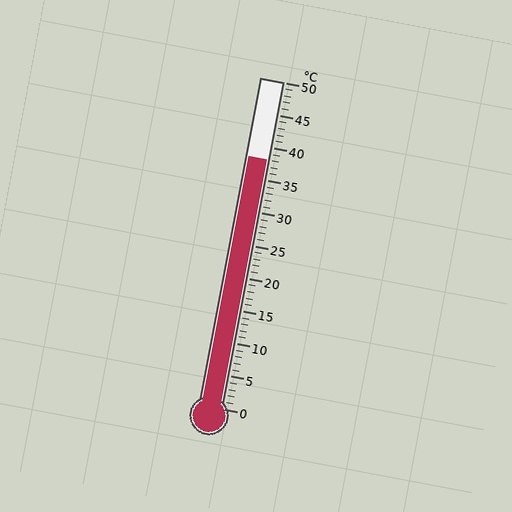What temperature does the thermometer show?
The thermometer shows approximately 38°C.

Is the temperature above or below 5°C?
The temperature is above 5°C.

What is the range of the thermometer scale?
The thermometer scale ranges from 0°C to 50°C.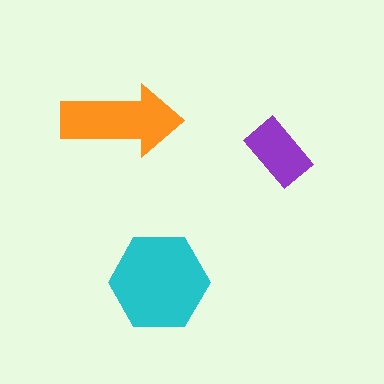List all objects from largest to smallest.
The cyan hexagon, the orange arrow, the purple rectangle.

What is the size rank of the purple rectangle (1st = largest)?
3rd.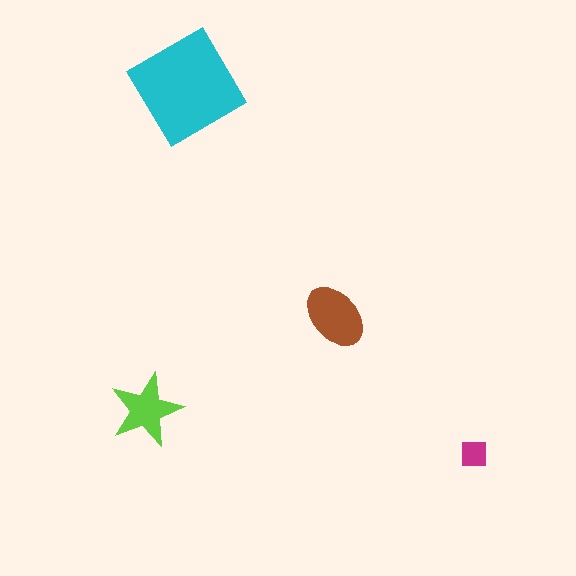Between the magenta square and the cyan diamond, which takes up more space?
The cyan diamond.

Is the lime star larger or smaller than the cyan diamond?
Smaller.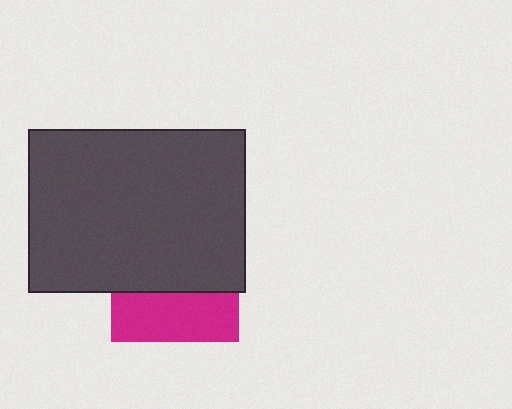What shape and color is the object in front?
The object in front is a dark gray rectangle.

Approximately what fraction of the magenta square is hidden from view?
Roughly 62% of the magenta square is hidden behind the dark gray rectangle.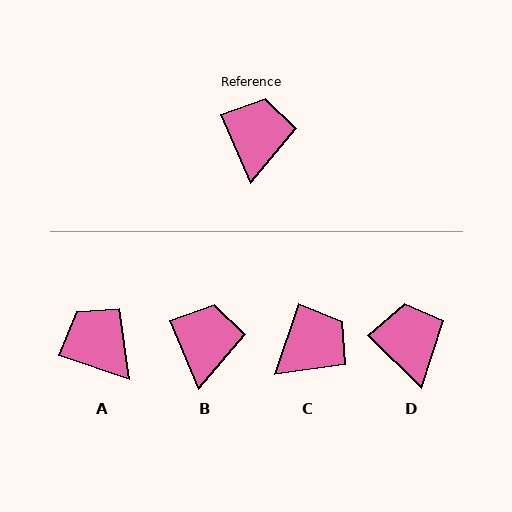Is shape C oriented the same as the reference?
No, it is off by about 42 degrees.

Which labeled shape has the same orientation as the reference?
B.